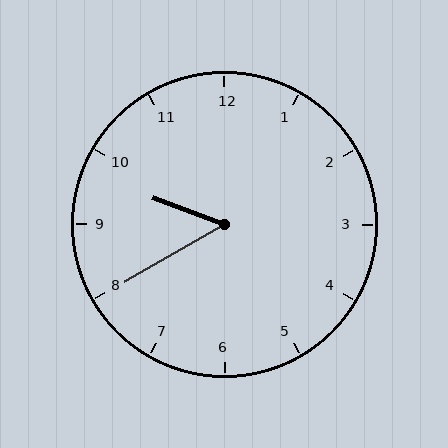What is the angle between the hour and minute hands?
Approximately 50 degrees.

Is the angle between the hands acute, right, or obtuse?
It is acute.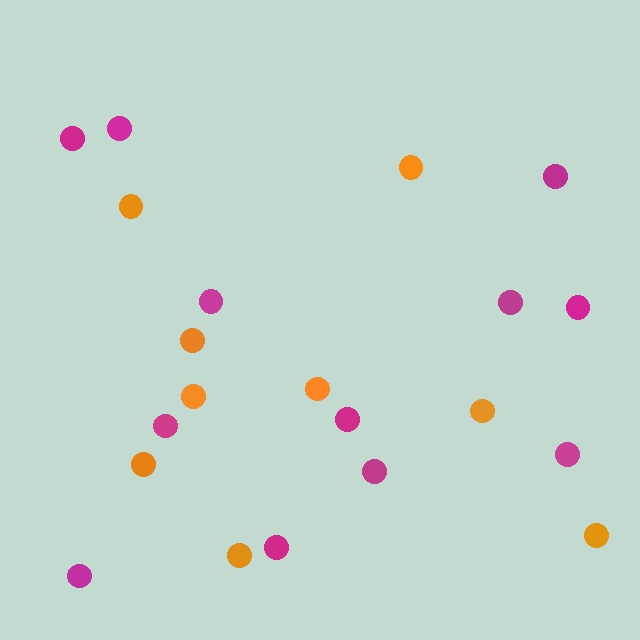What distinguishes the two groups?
There are 2 groups: one group of magenta circles (12) and one group of orange circles (9).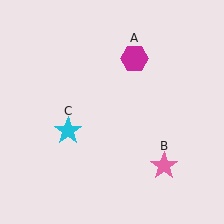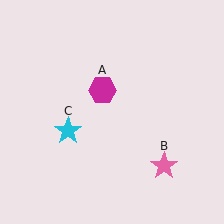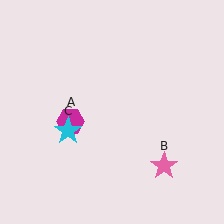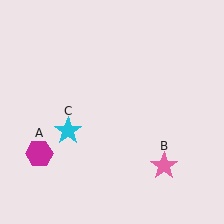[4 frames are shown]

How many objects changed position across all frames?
1 object changed position: magenta hexagon (object A).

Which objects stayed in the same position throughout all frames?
Pink star (object B) and cyan star (object C) remained stationary.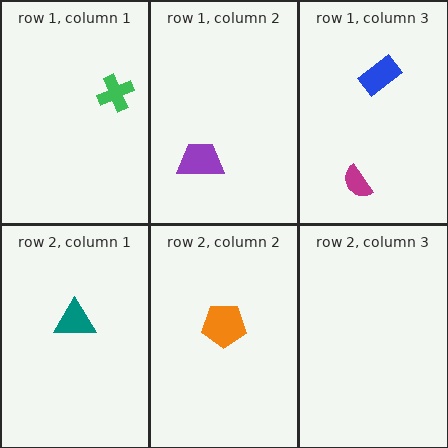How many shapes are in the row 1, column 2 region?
1.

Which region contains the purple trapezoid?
The row 1, column 2 region.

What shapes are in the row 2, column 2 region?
The orange pentagon.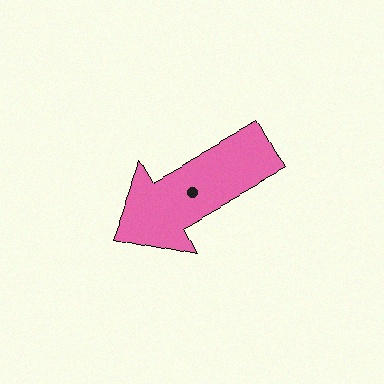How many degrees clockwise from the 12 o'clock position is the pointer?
Approximately 241 degrees.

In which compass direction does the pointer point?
Southwest.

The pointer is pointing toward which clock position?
Roughly 8 o'clock.